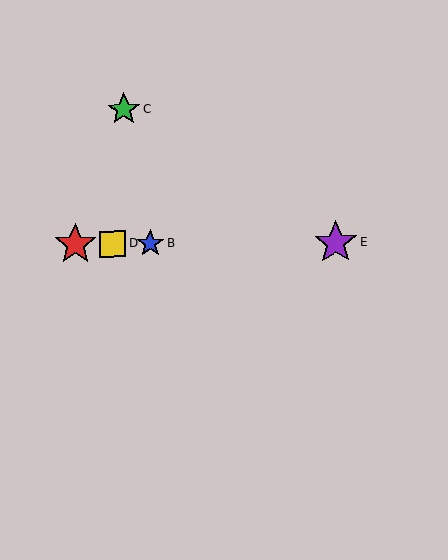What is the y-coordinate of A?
Object A is at y≈244.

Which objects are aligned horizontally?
Objects A, B, D, E are aligned horizontally.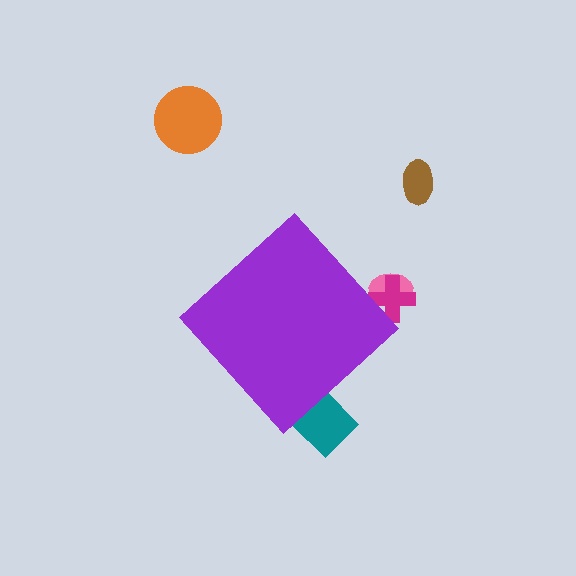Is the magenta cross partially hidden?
Yes, the magenta cross is partially hidden behind the purple diamond.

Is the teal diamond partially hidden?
Yes, the teal diamond is partially hidden behind the purple diamond.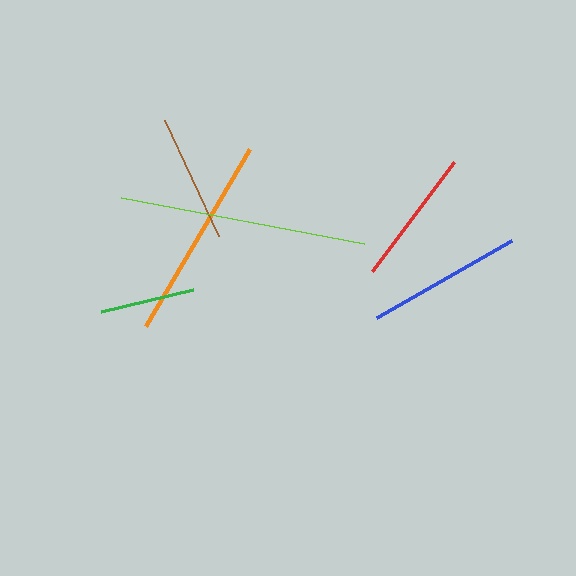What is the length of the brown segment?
The brown segment is approximately 128 pixels long.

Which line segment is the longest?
The lime line is the longest at approximately 247 pixels.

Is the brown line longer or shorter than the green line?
The brown line is longer than the green line.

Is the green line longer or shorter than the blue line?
The blue line is longer than the green line.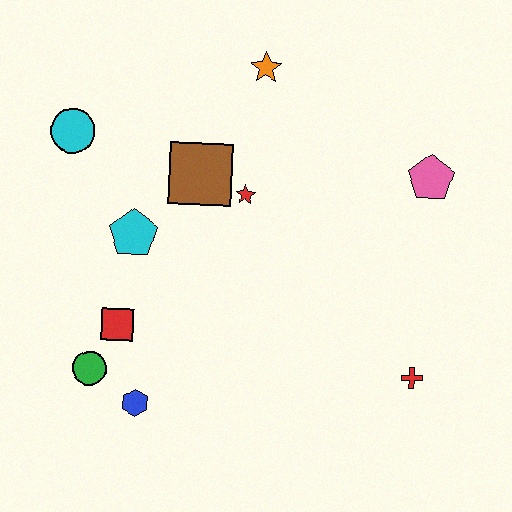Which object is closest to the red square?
The green circle is closest to the red square.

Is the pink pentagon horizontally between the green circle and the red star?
No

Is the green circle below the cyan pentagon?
Yes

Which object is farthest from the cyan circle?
The red cross is farthest from the cyan circle.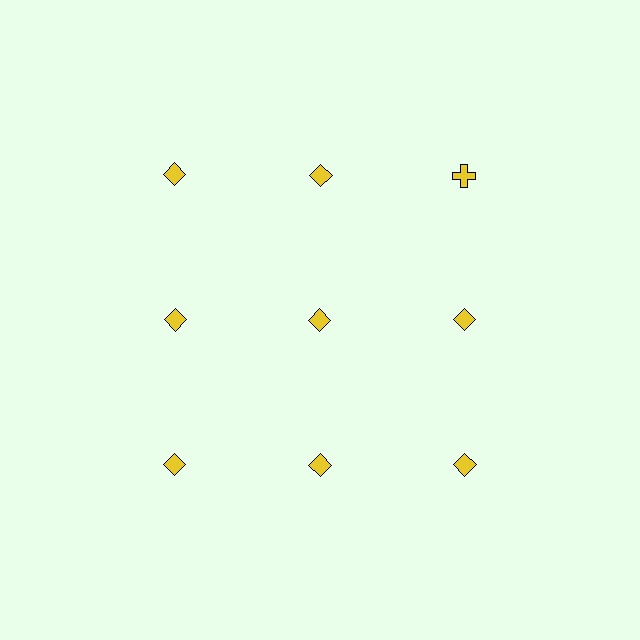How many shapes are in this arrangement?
There are 9 shapes arranged in a grid pattern.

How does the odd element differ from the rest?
It has a different shape: cross instead of diamond.